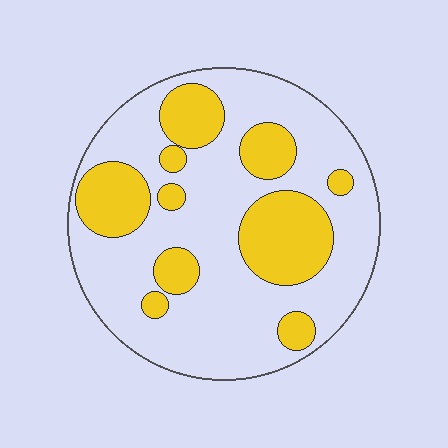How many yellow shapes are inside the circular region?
10.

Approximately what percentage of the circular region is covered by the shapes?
Approximately 30%.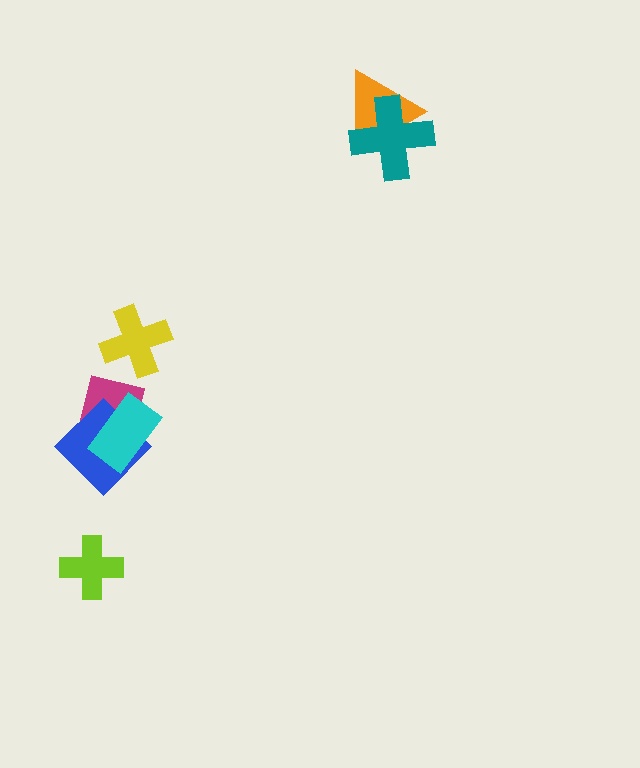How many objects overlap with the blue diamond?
2 objects overlap with the blue diamond.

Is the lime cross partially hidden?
No, no other shape covers it.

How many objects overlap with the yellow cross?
0 objects overlap with the yellow cross.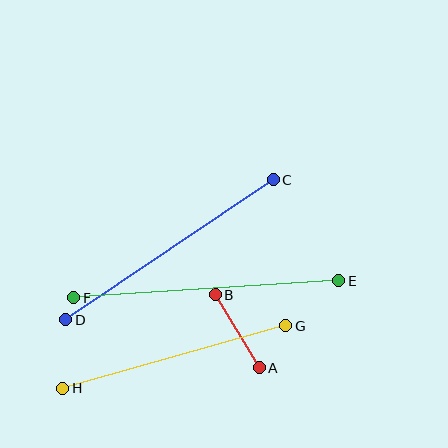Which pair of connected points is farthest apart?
Points E and F are farthest apart.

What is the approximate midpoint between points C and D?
The midpoint is at approximately (169, 250) pixels.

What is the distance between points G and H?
The distance is approximately 231 pixels.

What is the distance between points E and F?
The distance is approximately 266 pixels.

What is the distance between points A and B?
The distance is approximately 85 pixels.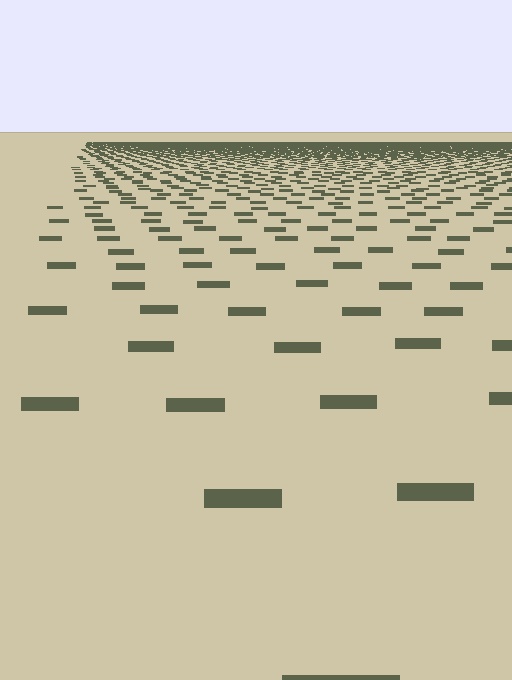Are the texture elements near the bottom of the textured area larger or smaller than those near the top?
Larger. Near the bottom, elements are closer to the viewer and appear at a bigger on-screen size.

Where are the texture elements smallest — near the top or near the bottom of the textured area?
Near the top.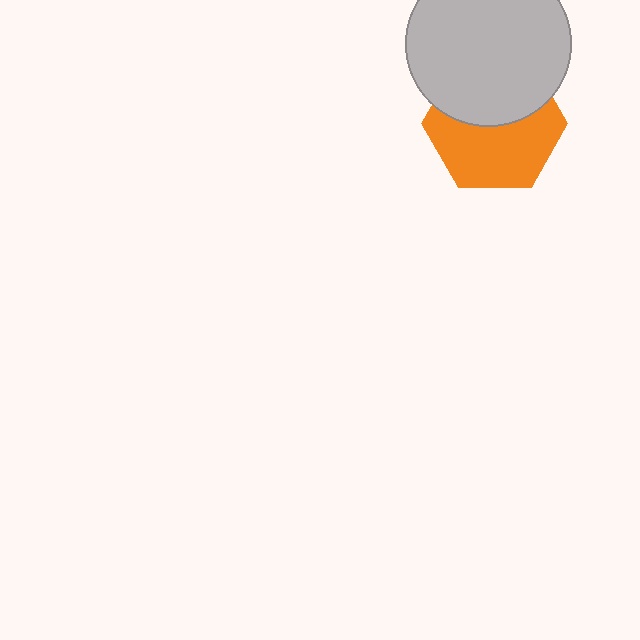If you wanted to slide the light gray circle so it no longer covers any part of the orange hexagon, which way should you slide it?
Slide it up — that is the most direct way to separate the two shapes.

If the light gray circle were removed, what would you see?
You would see the complete orange hexagon.